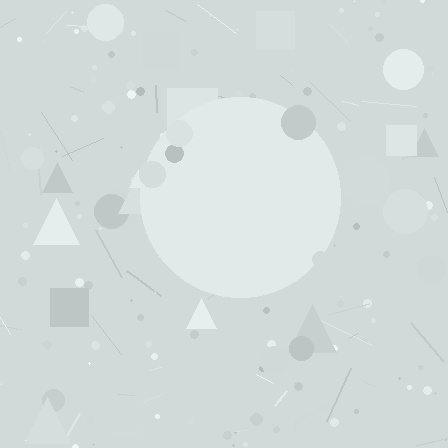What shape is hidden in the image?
A circle is hidden in the image.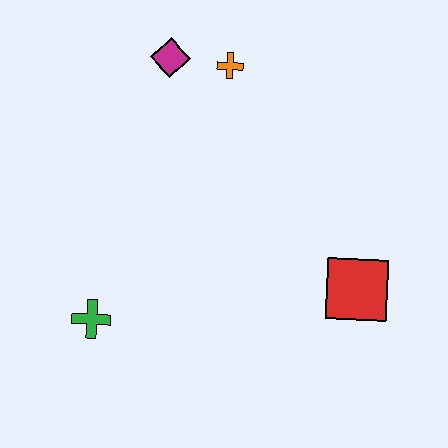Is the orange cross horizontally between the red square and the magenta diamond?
Yes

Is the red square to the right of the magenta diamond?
Yes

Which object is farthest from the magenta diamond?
The red square is farthest from the magenta diamond.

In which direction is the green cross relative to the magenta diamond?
The green cross is below the magenta diamond.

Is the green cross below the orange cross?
Yes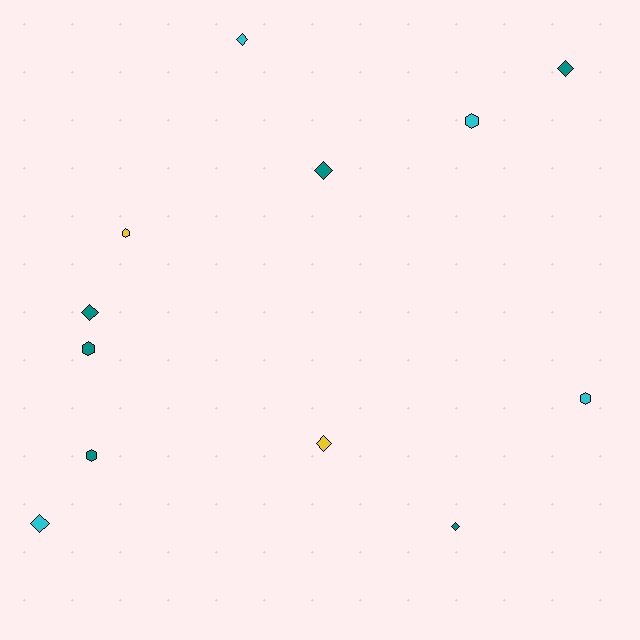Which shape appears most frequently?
Diamond, with 7 objects.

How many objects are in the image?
There are 12 objects.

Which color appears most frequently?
Teal, with 6 objects.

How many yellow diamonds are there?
There is 1 yellow diamond.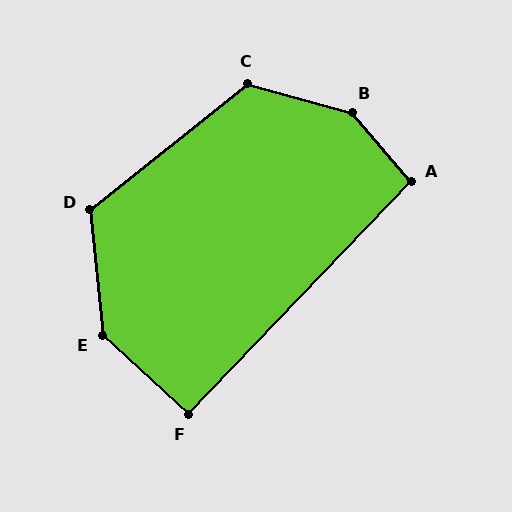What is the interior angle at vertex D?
Approximately 123 degrees (obtuse).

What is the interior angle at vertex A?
Approximately 95 degrees (obtuse).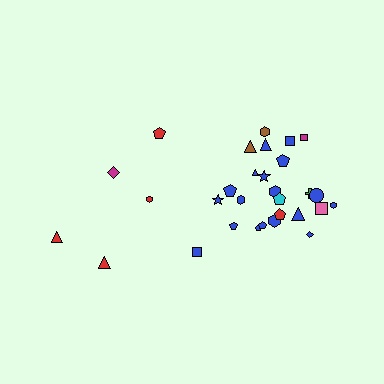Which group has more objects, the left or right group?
The right group.